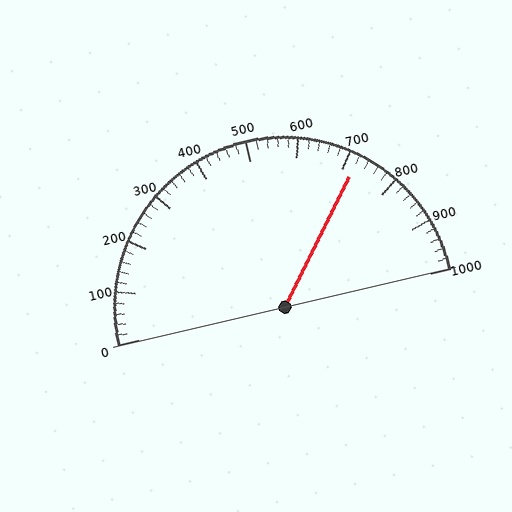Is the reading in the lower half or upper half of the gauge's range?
The reading is in the upper half of the range (0 to 1000).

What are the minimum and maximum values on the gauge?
The gauge ranges from 0 to 1000.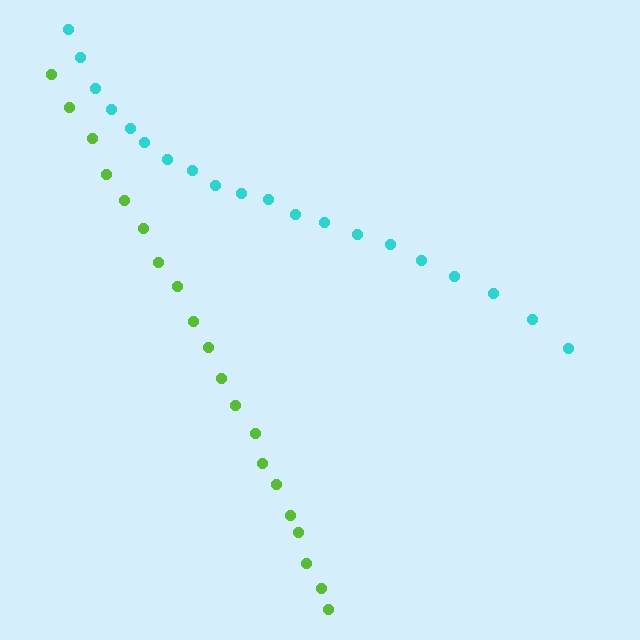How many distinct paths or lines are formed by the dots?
There are 2 distinct paths.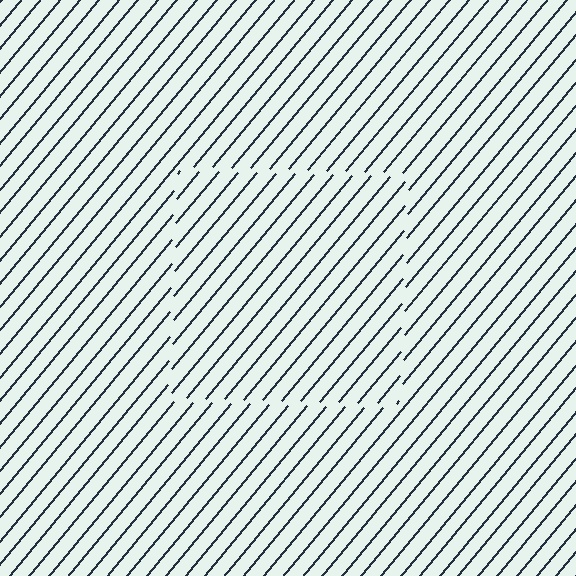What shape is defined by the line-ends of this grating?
An illusory square. The interior of the shape contains the same grating, shifted by half a period — the contour is defined by the phase discontinuity where line-ends from the inner and outer gratings abut.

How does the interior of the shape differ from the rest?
The interior of the shape contains the same grating, shifted by half a period — the contour is defined by the phase discontinuity where line-ends from the inner and outer gratings abut.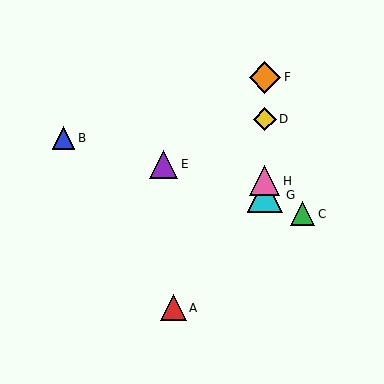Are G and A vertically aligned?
No, G is at x≈265 and A is at x≈173.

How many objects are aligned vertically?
4 objects (D, F, G, H) are aligned vertically.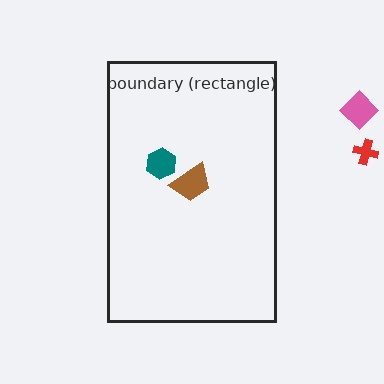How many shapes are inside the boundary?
2 inside, 2 outside.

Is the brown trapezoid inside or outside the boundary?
Inside.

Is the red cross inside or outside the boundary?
Outside.